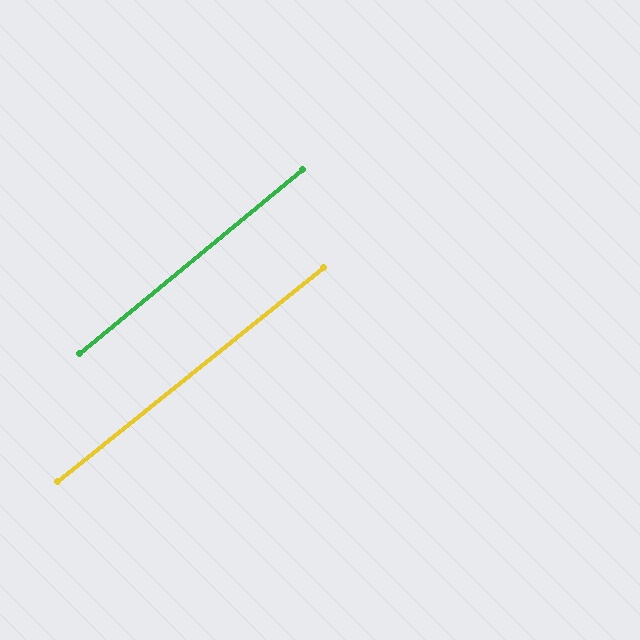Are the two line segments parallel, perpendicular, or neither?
Parallel — their directions differ by only 0.5°.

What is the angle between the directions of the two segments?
Approximately 1 degree.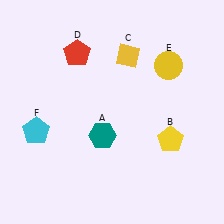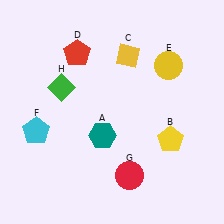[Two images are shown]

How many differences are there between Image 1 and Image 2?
There are 2 differences between the two images.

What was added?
A red circle (G), a green diamond (H) were added in Image 2.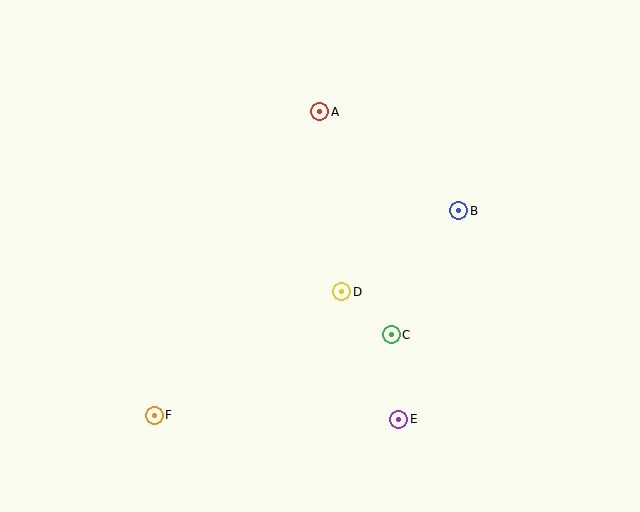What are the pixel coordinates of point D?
Point D is at (342, 292).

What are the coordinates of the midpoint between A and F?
The midpoint between A and F is at (237, 263).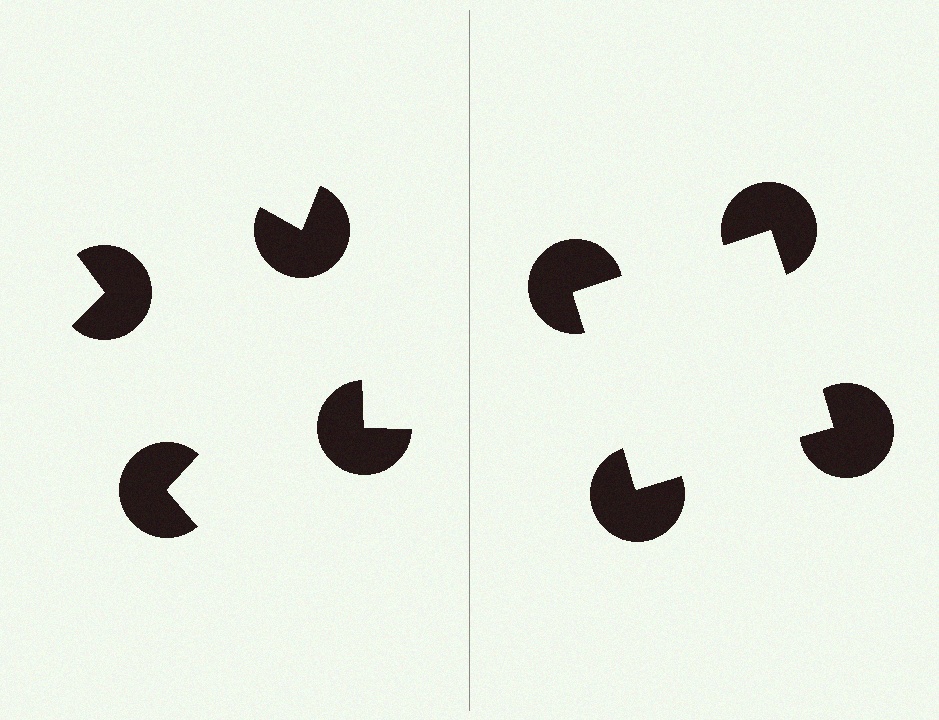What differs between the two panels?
The pac-man discs are positioned identically on both sides; only the wedge orientations differ. On the right they align to a square; on the left they are misaligned.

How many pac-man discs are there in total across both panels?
8 — 4 on each side.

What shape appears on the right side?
An illusory square.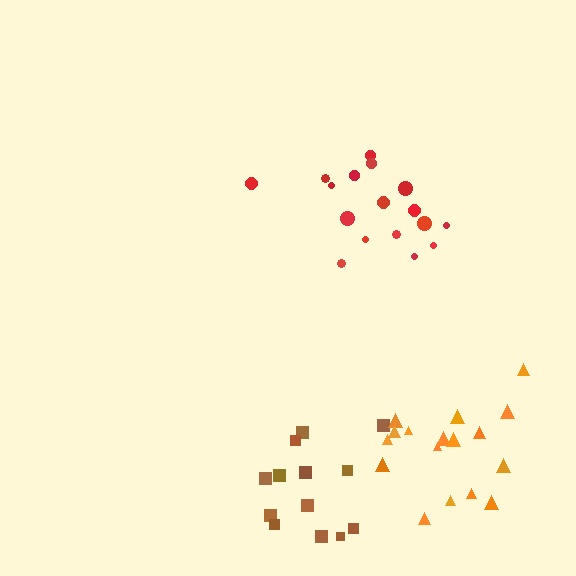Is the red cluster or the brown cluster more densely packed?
Red.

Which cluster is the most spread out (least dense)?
Brown.